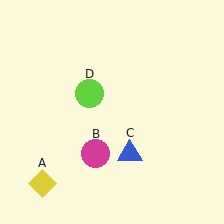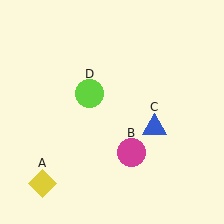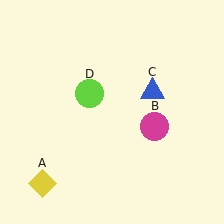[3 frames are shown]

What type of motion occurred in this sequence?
The magenta circle (object B), blue triangle (object C) rotated counterclockwise around the center of the scene.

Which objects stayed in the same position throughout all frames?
Yellow diamond (object A) and lime circle (object D) remained stationary.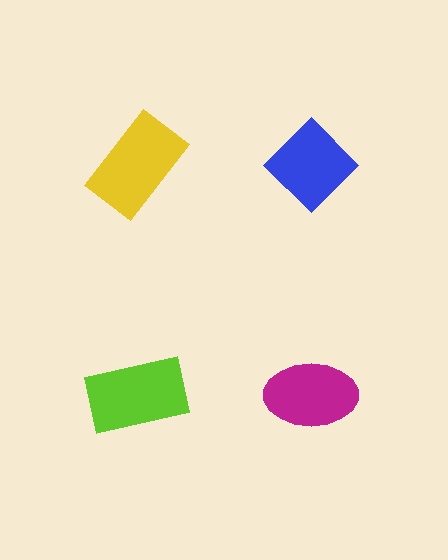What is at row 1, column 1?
A yellow rectangle.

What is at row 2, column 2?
A magenta ellipse.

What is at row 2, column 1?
A lime rectangle.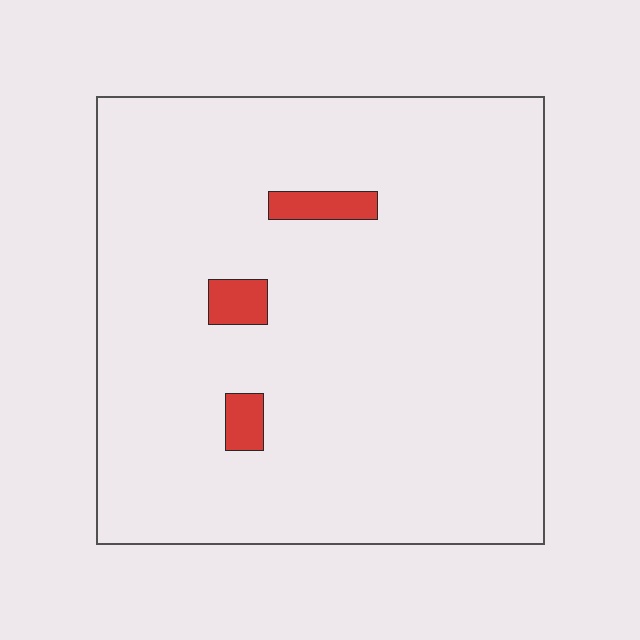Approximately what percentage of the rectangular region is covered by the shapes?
Approximately 5%.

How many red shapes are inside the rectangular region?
3.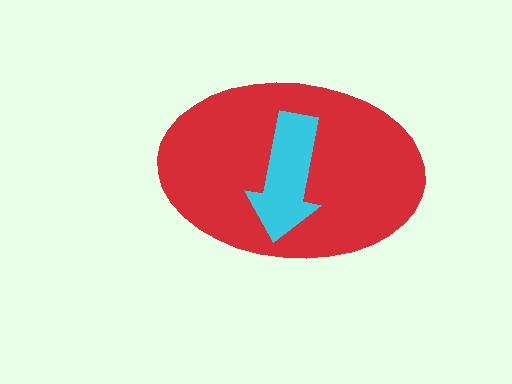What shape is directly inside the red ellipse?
The cyan arrow.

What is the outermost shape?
The red ellipse.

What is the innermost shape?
The cyan arrow.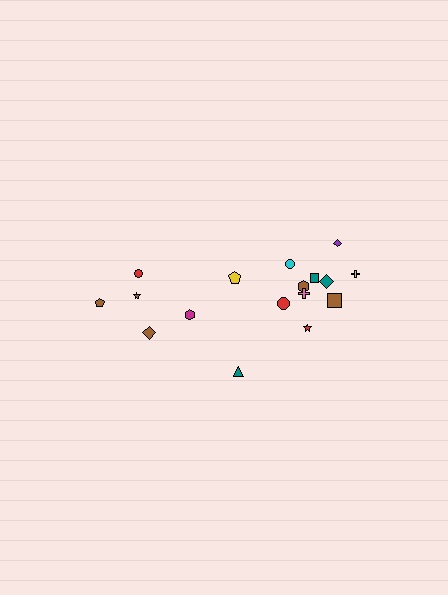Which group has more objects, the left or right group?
The right group.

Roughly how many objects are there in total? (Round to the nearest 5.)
Roughly 15 objects in total.